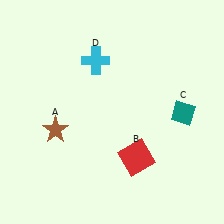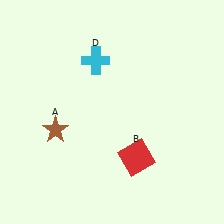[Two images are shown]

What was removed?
The teal diamond (C) was removed in Image 2.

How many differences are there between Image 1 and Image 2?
There is 1 difference between the two images.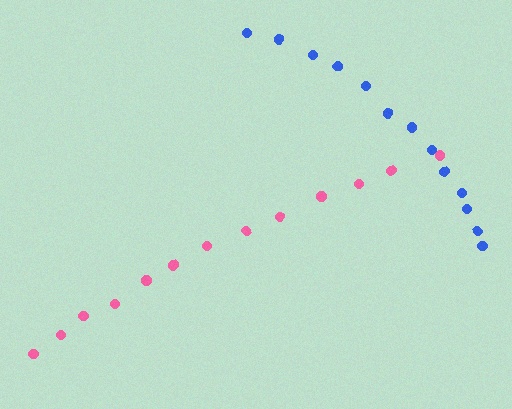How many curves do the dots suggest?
There are 2 distinct paths.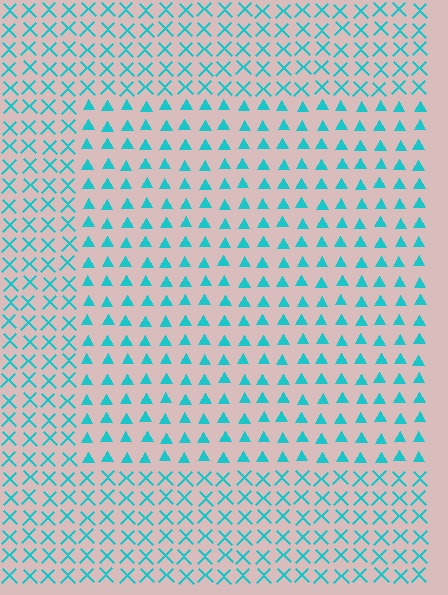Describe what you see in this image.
The image is filled with small cyan elements arranged in a uniform grid. A rectangle-shaped region contains triangles, while the surrounding area contains X marks. The boundary is defined purely by the change in element shape.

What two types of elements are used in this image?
The image uses triangles inside the rectangle region and X marks outside it.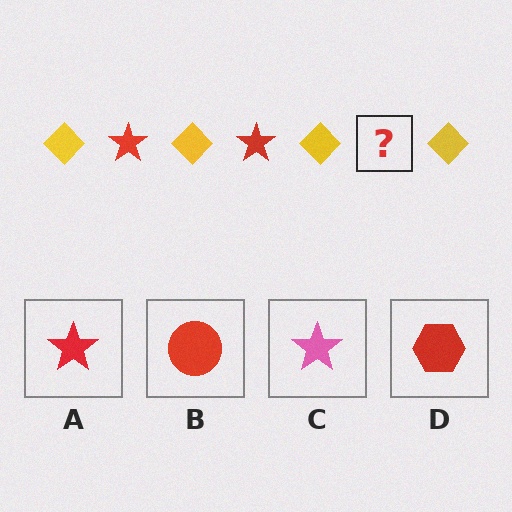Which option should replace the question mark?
Option A.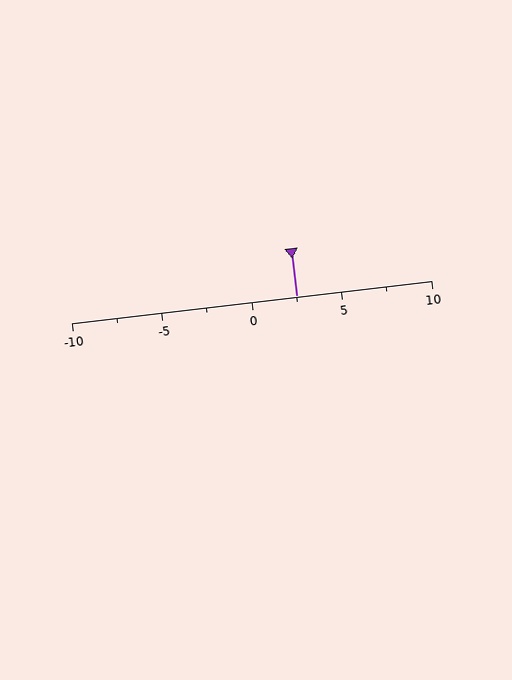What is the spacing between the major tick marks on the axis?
The major ticks are spaced 5 apart.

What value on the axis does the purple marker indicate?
The marker indicates approximately 2.5.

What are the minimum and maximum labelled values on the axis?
The axis runs from -10 to 10.